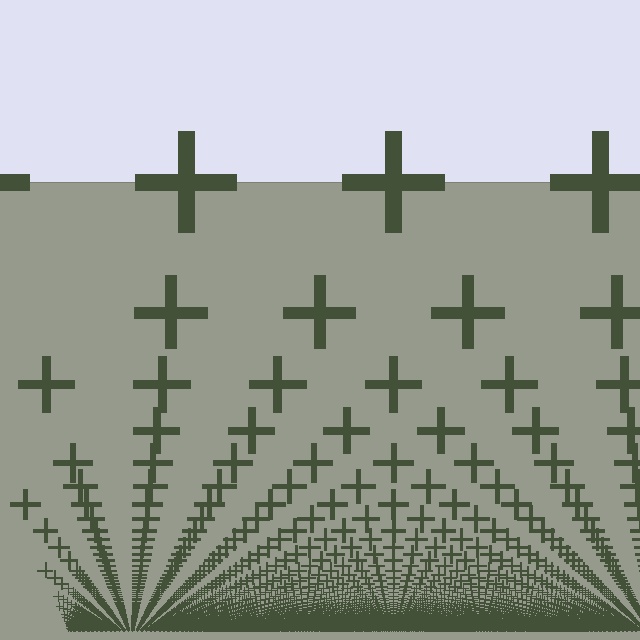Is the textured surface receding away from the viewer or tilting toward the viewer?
The surface appears to tilt toward the viewer. Texture elements get larger and sparser toward the top.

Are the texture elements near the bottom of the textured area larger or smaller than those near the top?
Smaller. The gradient is inverted — elements near the bottom are smaller and denser.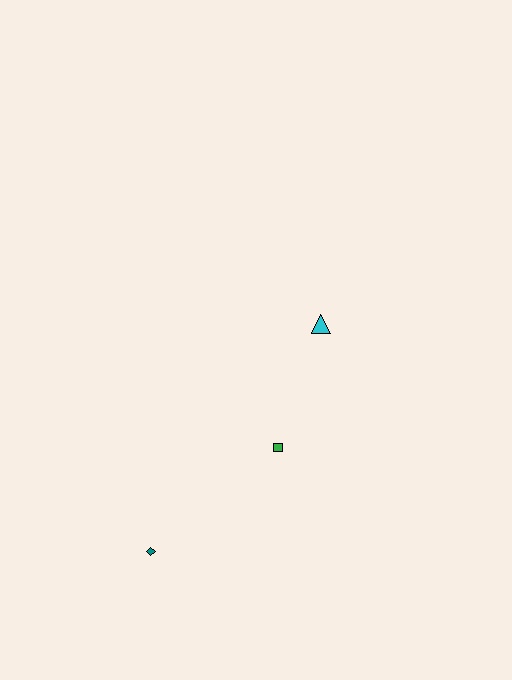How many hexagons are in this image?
There are no hexagons.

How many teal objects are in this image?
There is 1 teal object.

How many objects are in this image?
There are 3 objects.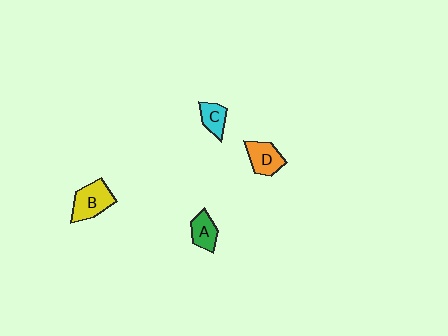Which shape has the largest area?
Shape B (yellow).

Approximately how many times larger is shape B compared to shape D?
Approximately 1.2 times.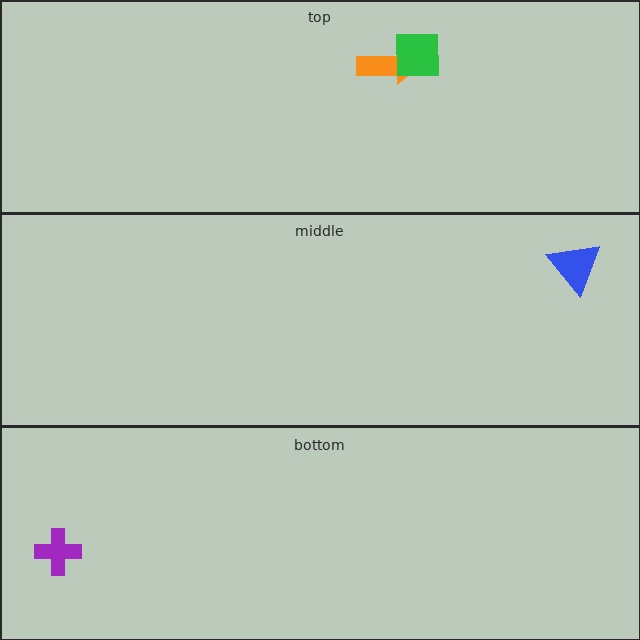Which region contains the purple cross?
The bottom region.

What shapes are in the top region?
The orange arrow, the green square.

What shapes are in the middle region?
The blue triangle.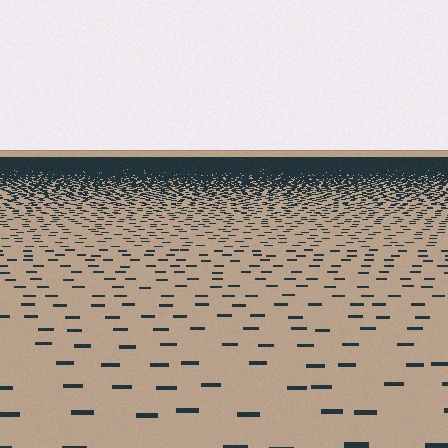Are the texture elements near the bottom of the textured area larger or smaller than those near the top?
Larger. Near the bottom, elements are closer to the viewer and appear at a bigger on-screen size.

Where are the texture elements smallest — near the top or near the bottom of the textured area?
Near the top.